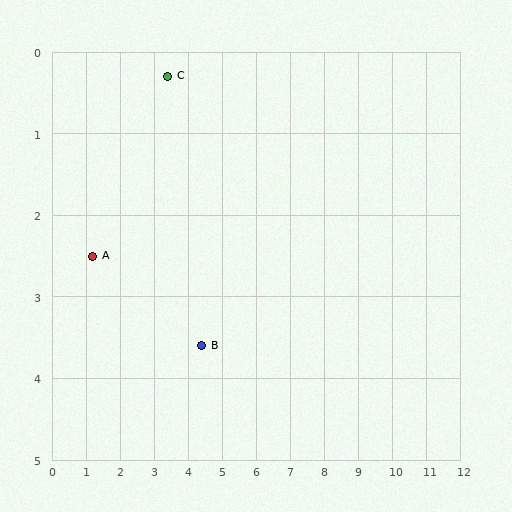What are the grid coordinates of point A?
Point A is at approximately (1.2, 2.5).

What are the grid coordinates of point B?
Point B is at approximately (4.4, 3.6).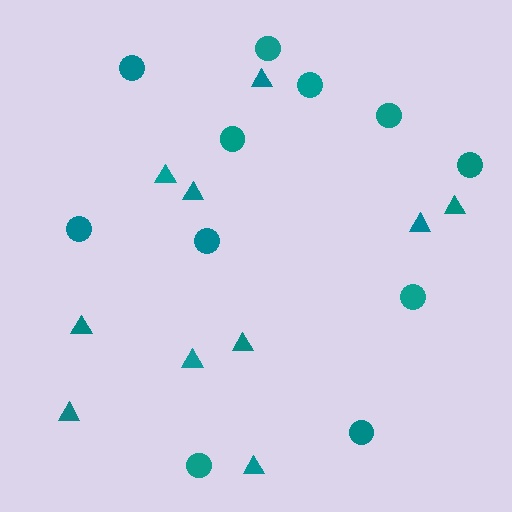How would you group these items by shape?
There are 2 groups: one group of circles (11) and one group of triangles (10).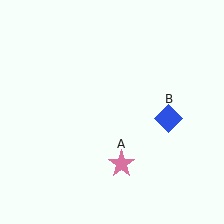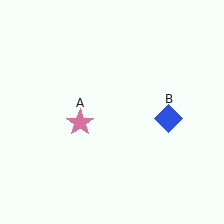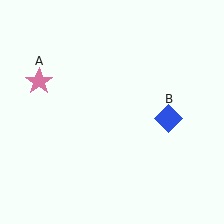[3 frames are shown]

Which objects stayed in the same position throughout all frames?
Blue diamond (object B) remained stationary.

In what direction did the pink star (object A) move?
The pink star (object A) moved up and to the left.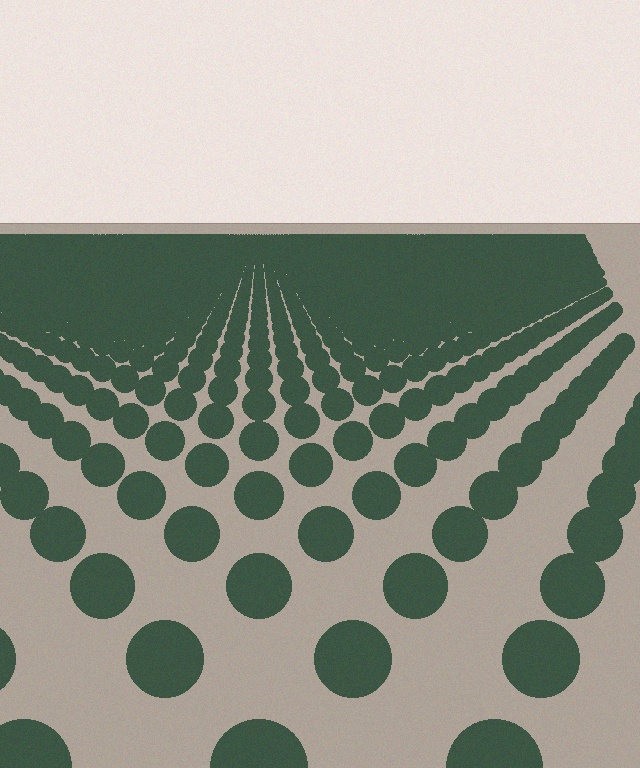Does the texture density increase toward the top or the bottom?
Density increases toward the top.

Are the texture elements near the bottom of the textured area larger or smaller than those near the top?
Larger. Near the bottom, elements are closer to the viewer and appear at a bigger on-screen size.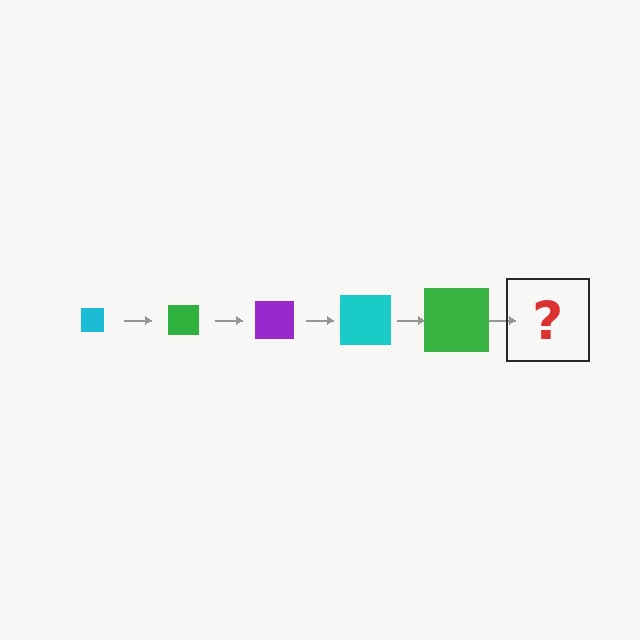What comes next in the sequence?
The next element should be a purple square, larger than the previous one.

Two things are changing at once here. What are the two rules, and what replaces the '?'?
The two rules are that the square grows larger each step and the color cycles through cyan, green, and purple. The '?' should be a purple square, larger than the previous one.